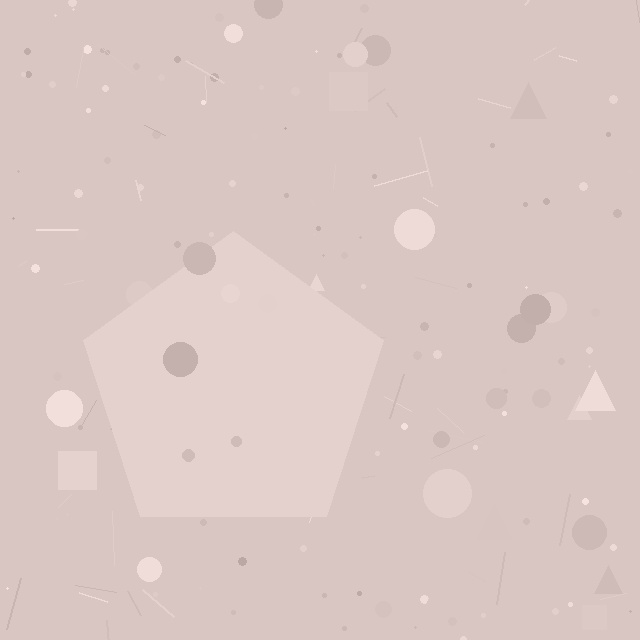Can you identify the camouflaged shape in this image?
The camouflaged shape is a pentagon.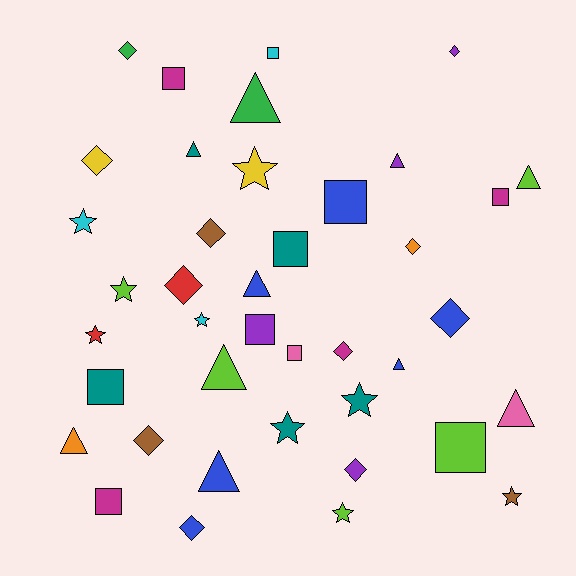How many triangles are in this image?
There are 10 triangles.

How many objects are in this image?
There are 40 objects.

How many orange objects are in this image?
There are 2 orange objects.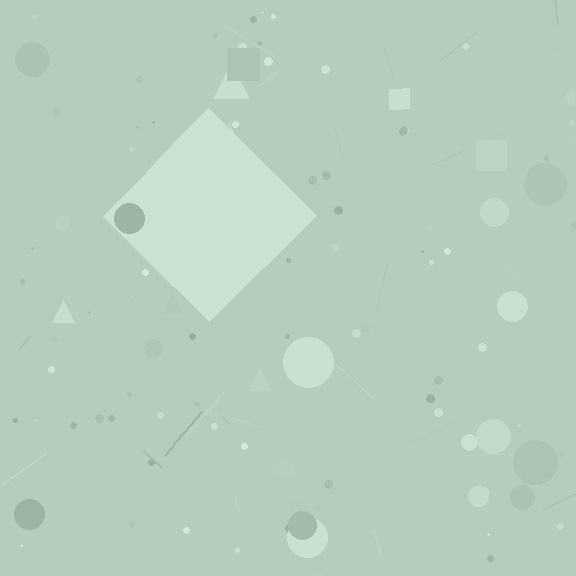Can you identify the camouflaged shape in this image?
The camouflaged shape is a diamond.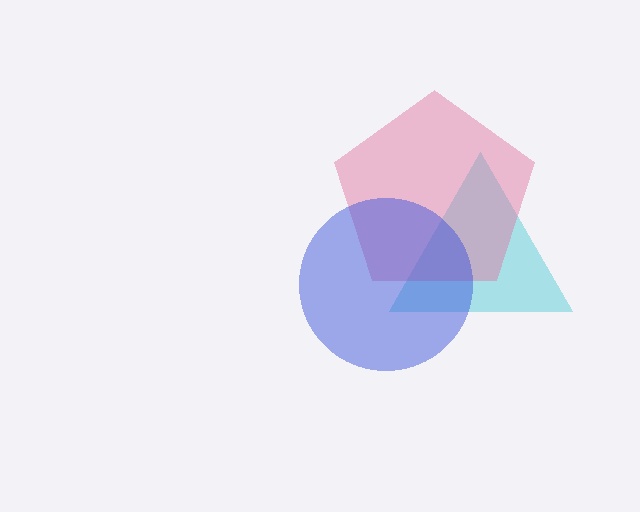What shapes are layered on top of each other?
The layered shapes are: a cyan triangle, a pink pentagon, a blue circle.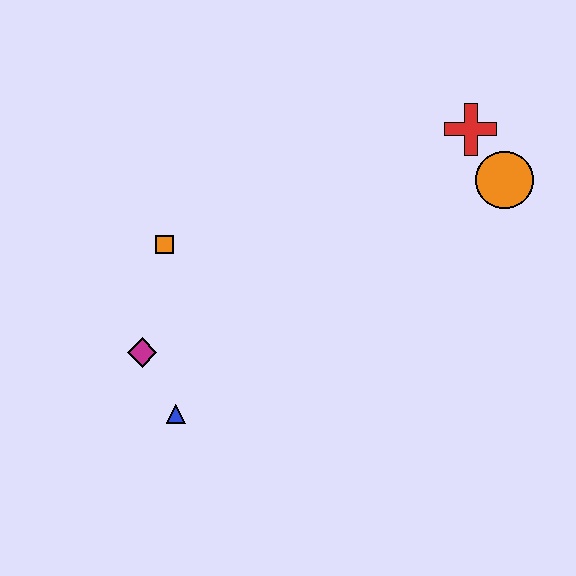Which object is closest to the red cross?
The orange circle is closest to the red cross.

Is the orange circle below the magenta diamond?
No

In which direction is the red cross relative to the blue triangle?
The red cross is to the right of the blue triangle.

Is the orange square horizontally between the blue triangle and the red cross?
No